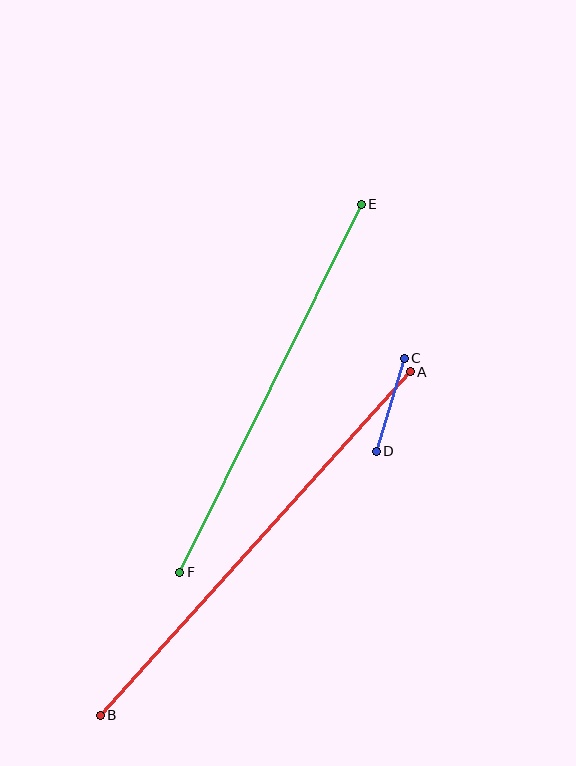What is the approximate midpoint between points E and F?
The midpoint is at approximately (271, 388) pixels.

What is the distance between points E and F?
The distance is approximately 411 pixels.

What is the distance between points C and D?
The distance is approximately 97 pixels.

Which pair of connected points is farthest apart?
Points A and B are farthest apart.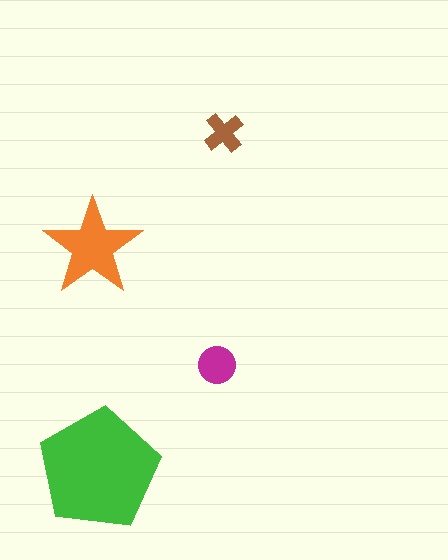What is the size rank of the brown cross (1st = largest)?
4th.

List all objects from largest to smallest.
The green pentagon, the orange star, the magenta circle, the brown cross.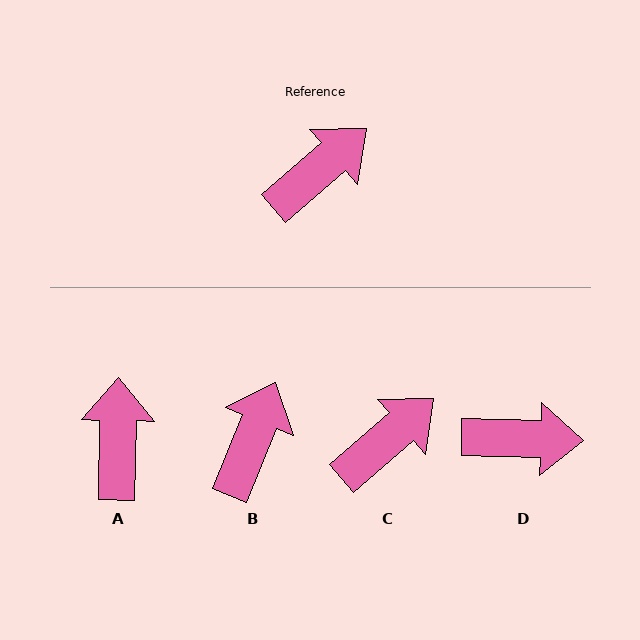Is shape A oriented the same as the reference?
No, it is off by about 48 degrees.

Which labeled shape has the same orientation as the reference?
C.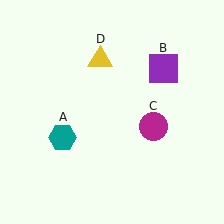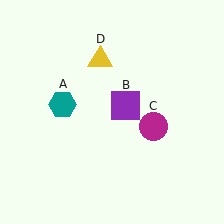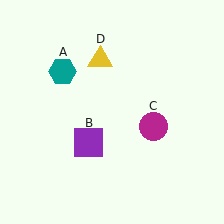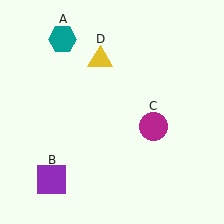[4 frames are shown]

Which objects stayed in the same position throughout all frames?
Magenta circle (object C) and yellow triangle (object D) remained stationary.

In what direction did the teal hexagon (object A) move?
The teal hexagon (object A) moved up.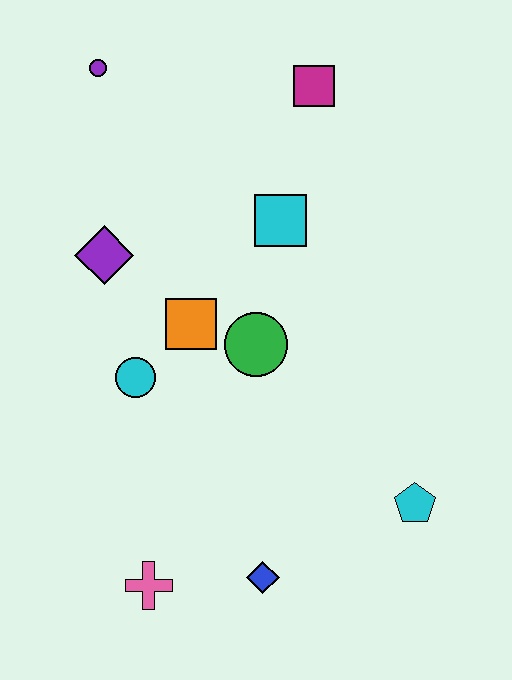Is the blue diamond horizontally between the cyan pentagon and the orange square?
Yes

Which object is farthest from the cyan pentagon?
The purple circle is farthest from the cyan pentagon.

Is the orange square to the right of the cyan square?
No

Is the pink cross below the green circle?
Yes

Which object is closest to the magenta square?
The cyan square is closest to the magenta square.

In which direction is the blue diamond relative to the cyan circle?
The blue diamond is below the cyan circle.